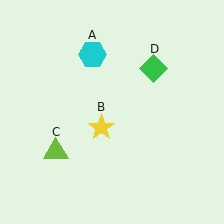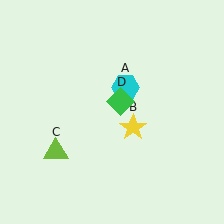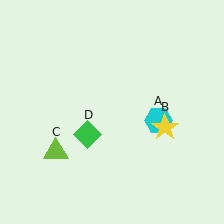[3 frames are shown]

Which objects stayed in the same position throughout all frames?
Lime triangle (object C) remained stationary.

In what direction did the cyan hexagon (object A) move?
The cyan hexagon (object A) moved down and to the right.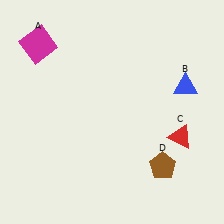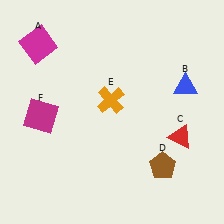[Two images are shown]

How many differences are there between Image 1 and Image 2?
There are 2 differences between the two images.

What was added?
An orange cross (E), a magenta square (F) were added in Image 2.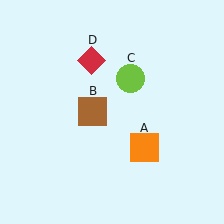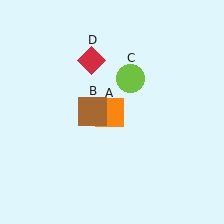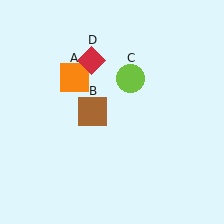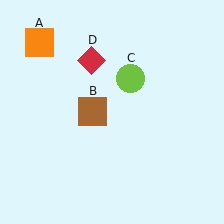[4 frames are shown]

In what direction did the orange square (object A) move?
The orange square (object A) moved up and to the left.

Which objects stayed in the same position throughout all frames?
Brown square (object B) and lime circle (object C) and red diamond (object D) remained stationary.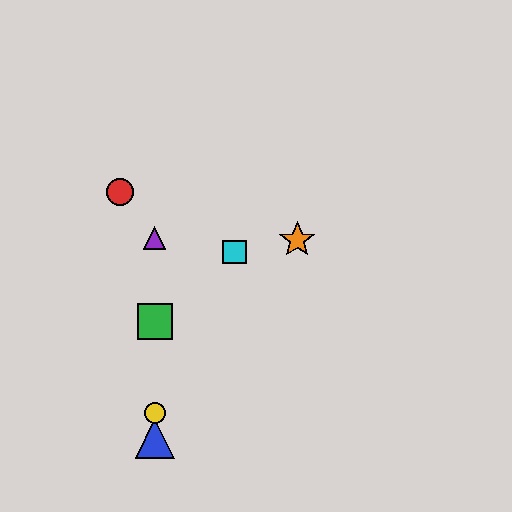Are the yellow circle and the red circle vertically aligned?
No, the yellow circle is at x≈155 and the red circle is at x≈120.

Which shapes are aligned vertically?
The blue triangle, the green square, the yellow circle, the purple triangle are aligned vertically.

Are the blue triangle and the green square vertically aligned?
Yes, both are at x≈155.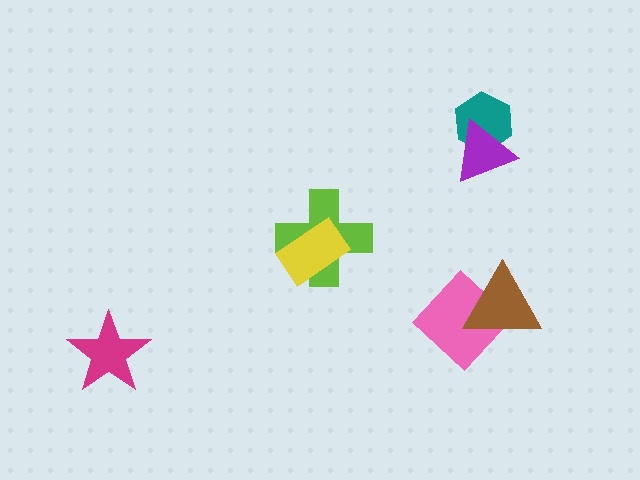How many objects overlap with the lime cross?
1 object overlaps with the lime cross.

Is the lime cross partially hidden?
Yes, it is partially covered by another shape.